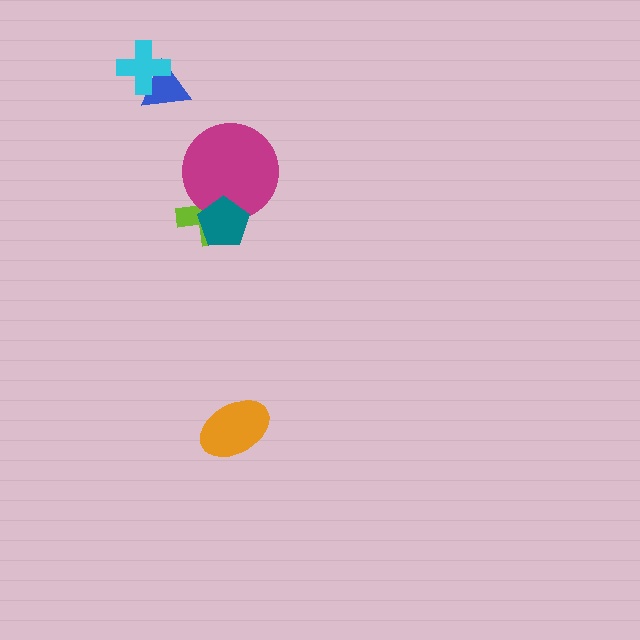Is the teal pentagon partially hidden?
No, no other shape covers it.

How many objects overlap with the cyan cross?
1 object overlaps with the cyan cross.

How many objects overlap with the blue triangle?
1 object overlaps with the blue triangle.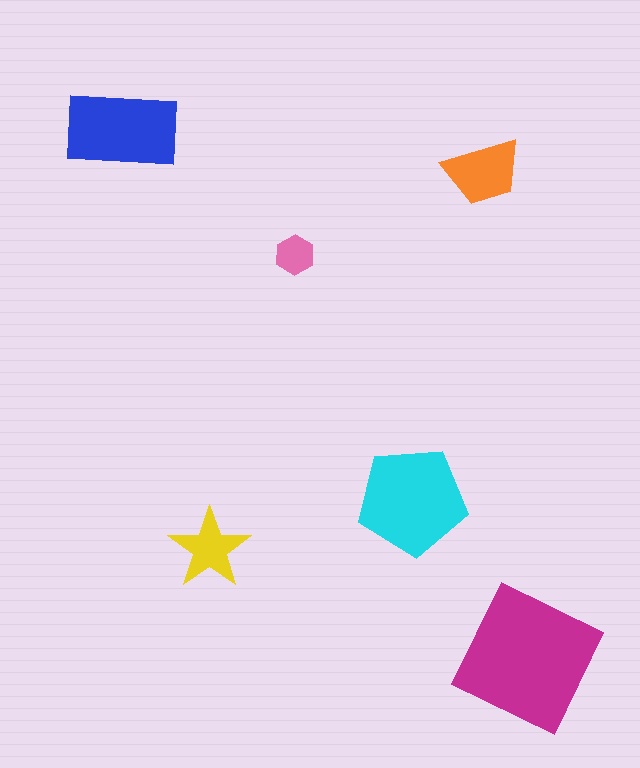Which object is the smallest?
The pink hexagon.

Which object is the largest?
The magenta square.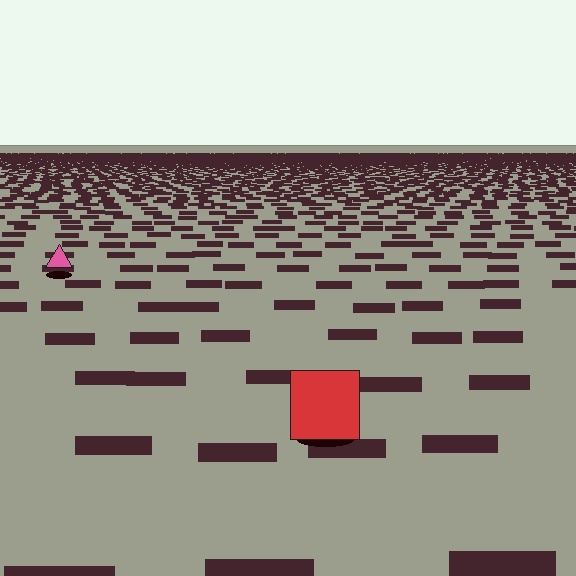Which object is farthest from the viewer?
The pink triangle is farthest from the viewer. It appears smaller and the ground texture around it is denser.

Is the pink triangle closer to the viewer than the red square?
No. The red square is closer — you can tell from the texture gradient: the ground texture is coarser near it.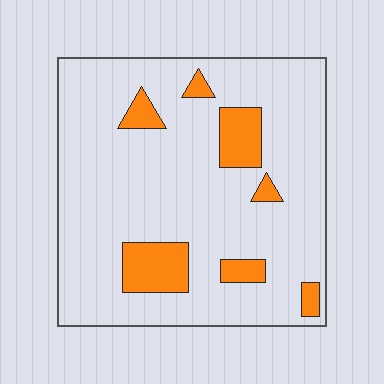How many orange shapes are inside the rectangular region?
7.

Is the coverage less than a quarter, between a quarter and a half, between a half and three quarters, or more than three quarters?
Less than a quarter.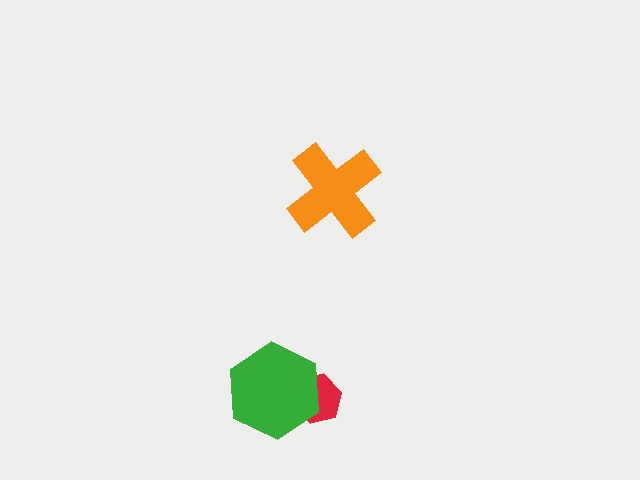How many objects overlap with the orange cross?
0 objects overlap with the orange cross.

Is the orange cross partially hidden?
No, no other shape covers it.